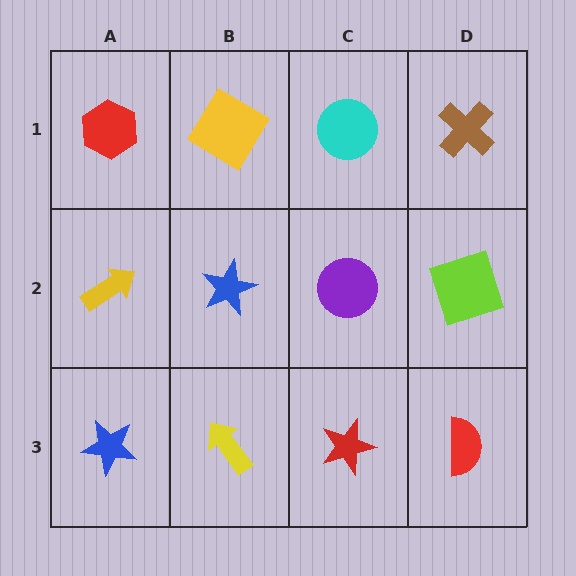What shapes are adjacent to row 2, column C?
A cyan circle (row 1, column C), a red star (row 3, column C), a blue star (row 2, column B), a lime square (row 2, column D).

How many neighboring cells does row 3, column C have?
3.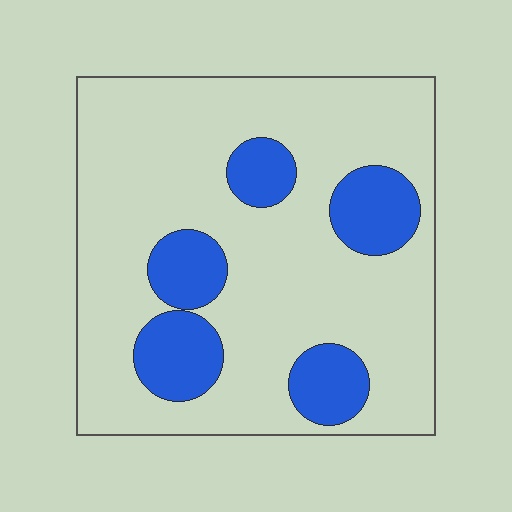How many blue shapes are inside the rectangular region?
5.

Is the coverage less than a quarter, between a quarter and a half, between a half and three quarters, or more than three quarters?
Less than a quarter.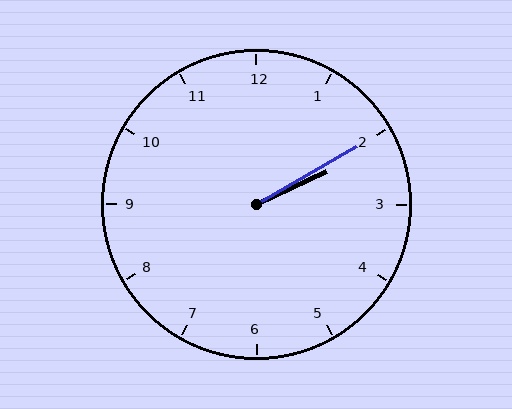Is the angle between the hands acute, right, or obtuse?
It is acute.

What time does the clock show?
2:10.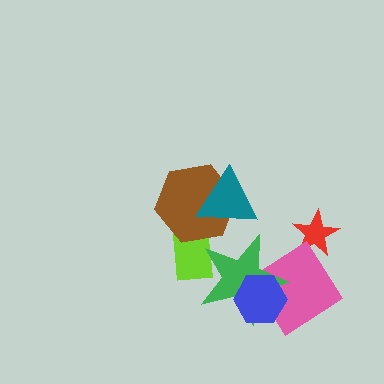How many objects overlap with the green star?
3 objects overlap with the green star.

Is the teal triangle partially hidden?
No, no other shape covers it.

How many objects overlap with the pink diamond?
3 objects overlap with the pink diamond.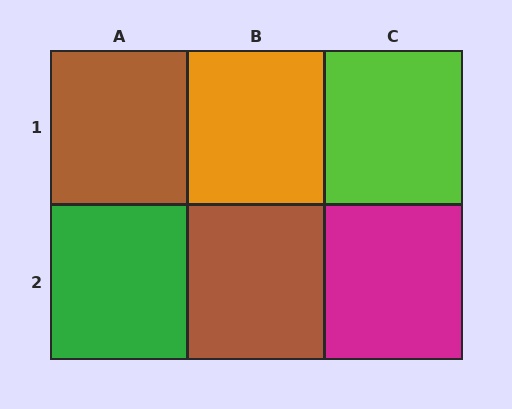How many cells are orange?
1 cell is orange.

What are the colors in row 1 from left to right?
Brown, orange, lime.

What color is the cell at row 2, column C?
Magenta.